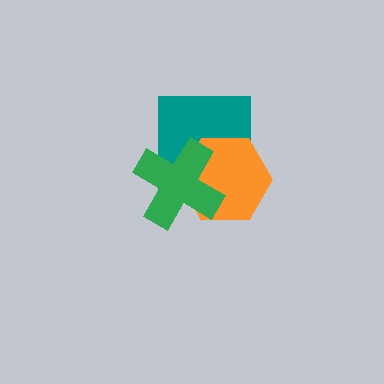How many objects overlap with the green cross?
2 objects overlap with the green cross.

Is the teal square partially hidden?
Yes, it is partially covered by another shape.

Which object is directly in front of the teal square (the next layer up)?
The orange hexagon is directly in front of the teal square.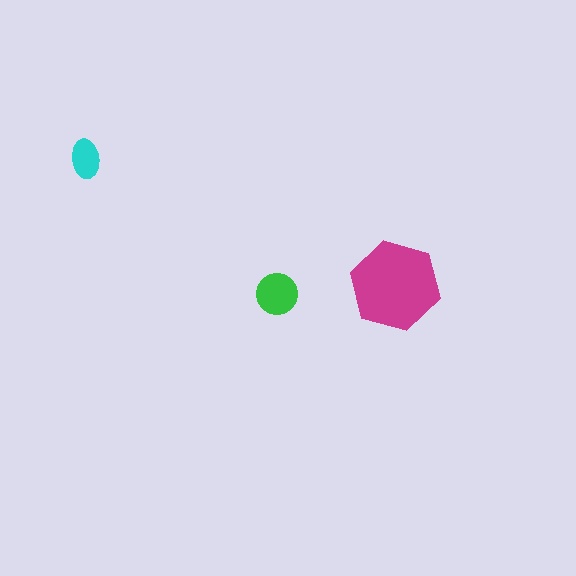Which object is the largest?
The magenta hexagon.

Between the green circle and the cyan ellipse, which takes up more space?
The green circle.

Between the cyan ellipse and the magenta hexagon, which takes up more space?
The magenta hexagon.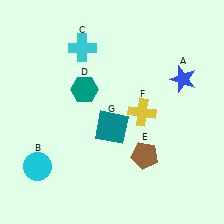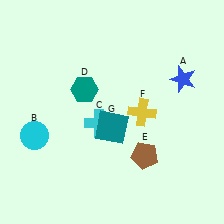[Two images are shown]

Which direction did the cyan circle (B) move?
The cyan circle (B) moved up.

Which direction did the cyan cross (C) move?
The cyan cross (C) moved down.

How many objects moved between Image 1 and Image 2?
2 objects moved between the two images.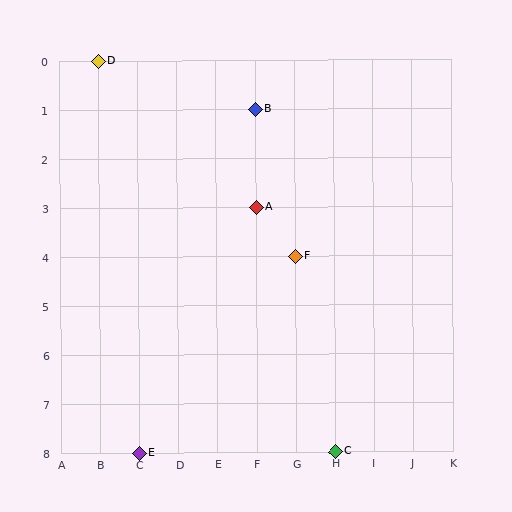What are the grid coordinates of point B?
Point B is at grid coordinates (F, 1).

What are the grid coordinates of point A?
Point A is at grid coordinates (F, 3).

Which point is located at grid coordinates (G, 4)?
Point F is at (G, 4).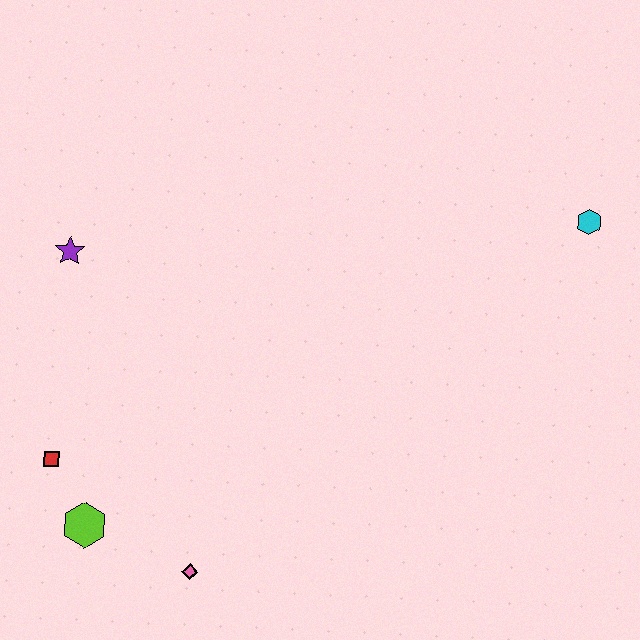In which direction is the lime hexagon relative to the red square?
The lime hexagon is below the red square.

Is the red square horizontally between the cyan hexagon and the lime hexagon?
No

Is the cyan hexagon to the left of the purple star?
No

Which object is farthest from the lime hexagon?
The cyan hexagon is farthest from the lime hexagon.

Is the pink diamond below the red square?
Yes